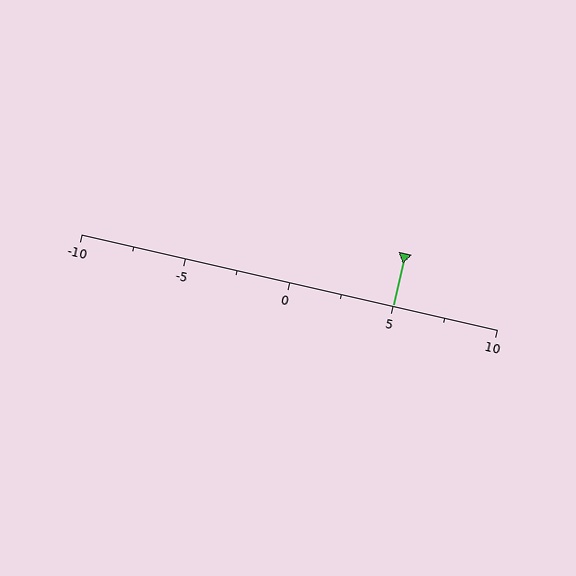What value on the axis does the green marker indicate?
The marker indicates approximately 5.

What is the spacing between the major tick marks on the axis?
The major ticks are spaced 5 apart.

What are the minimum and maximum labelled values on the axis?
The axis runs from -10 to 10.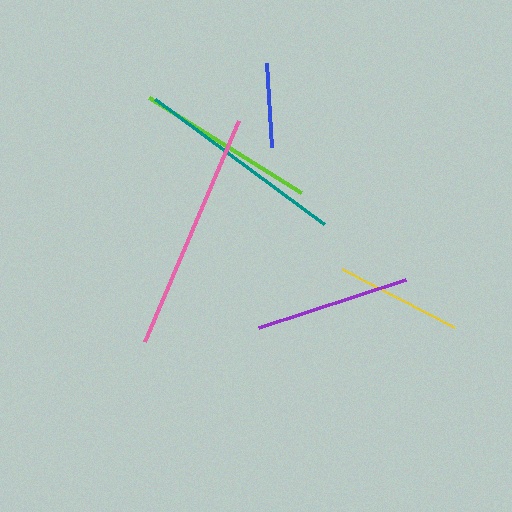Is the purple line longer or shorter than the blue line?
The purple line is longer than the blue line.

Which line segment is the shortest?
The blue line is the shortest at approximately 84 pixels.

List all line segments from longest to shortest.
From longest to shortest: pink, teal, lime, purple, yellow, blue.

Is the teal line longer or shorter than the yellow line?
The teal line is longer than the yellow line.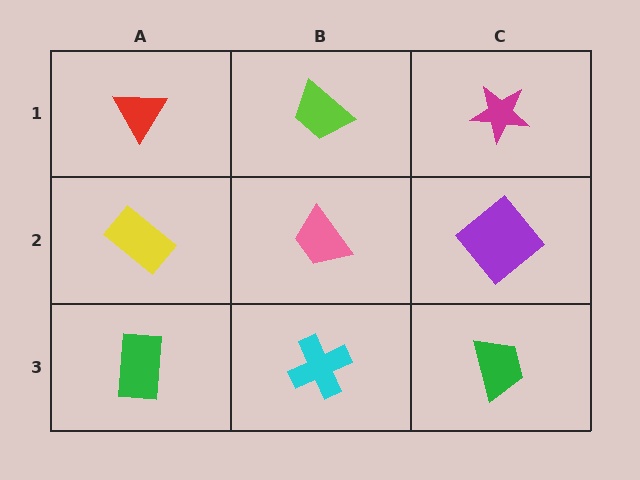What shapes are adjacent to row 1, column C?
A purple diamond (row 2, column C), a lime trapezoid (row 1, column B).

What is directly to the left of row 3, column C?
A cyan cross.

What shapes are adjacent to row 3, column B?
A pink trapezoid (row 2, column B), a green rectangle (row 3, column A), a green trapezoid (row 3, column C).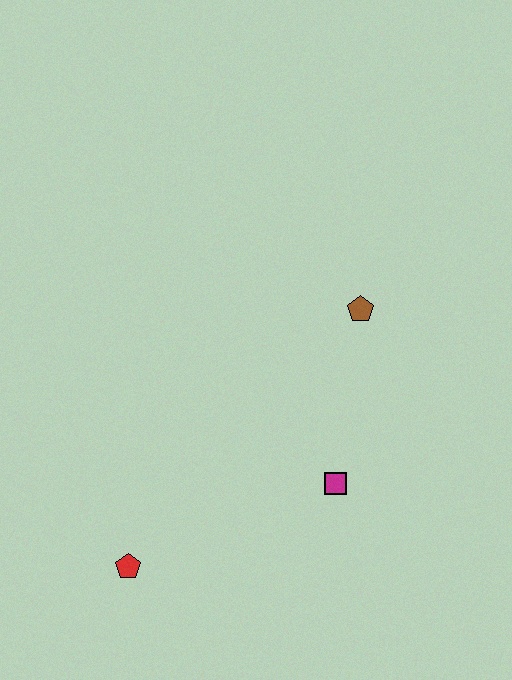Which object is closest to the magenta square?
The brown pentagon is closest to the magenta square.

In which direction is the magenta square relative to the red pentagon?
The magenta square is to the right of the red pentagon.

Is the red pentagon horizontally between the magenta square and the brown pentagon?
No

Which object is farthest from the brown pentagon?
The red pentagon is farthest from the brown pentagon.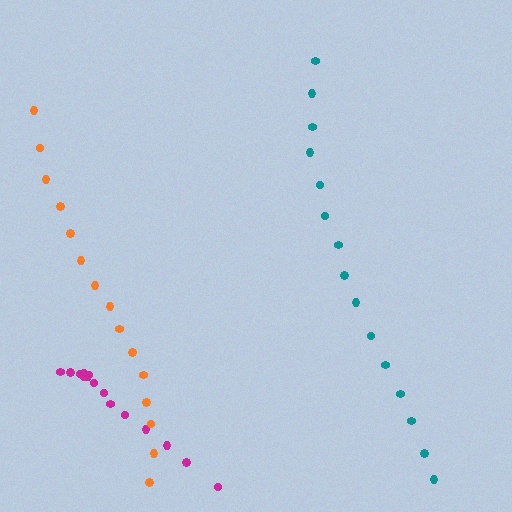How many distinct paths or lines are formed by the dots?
There are 3 distinct paths.